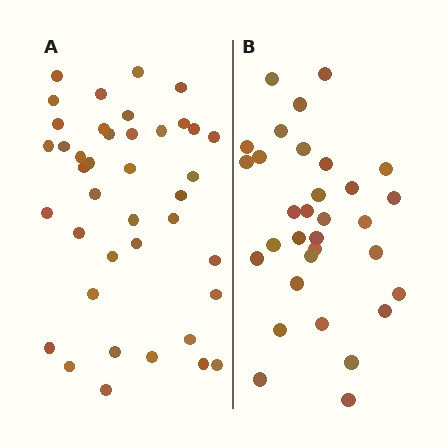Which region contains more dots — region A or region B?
Region A (the left region) has more dots.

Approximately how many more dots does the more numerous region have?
Region A has roughly 8 or so more dots than region B.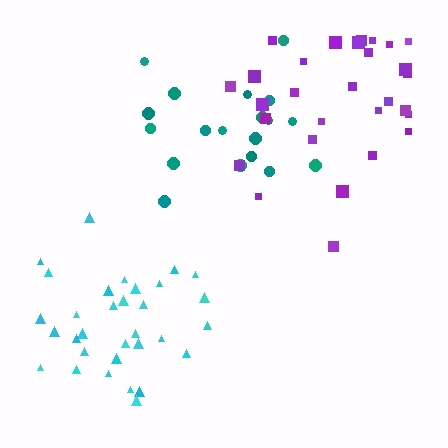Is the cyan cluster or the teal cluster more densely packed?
Cyan.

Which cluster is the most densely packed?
Cyan.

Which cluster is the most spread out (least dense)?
Purple.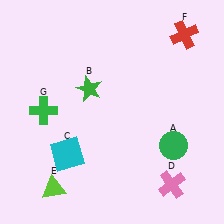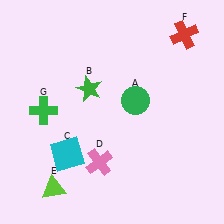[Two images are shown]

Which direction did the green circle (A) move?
The green circle (A) moved up.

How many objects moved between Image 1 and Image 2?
2 objects moved between the two images.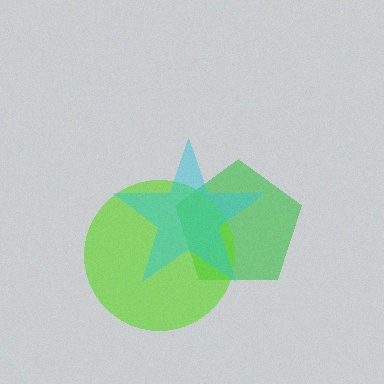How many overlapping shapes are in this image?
There are 3 overlapping shapes in the image.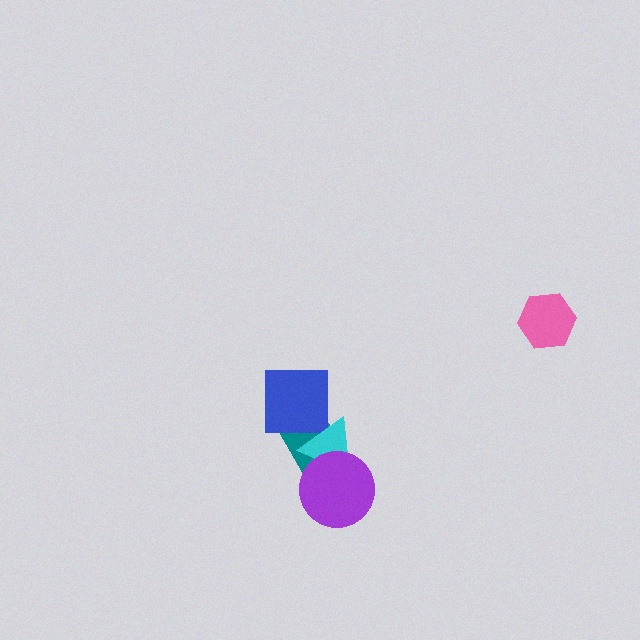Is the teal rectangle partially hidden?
Yes, it is partially covered by another shape.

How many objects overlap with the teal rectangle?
3 objects overlap with the teal rectangle.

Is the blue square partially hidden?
Yes, it is partially covered by another shape.